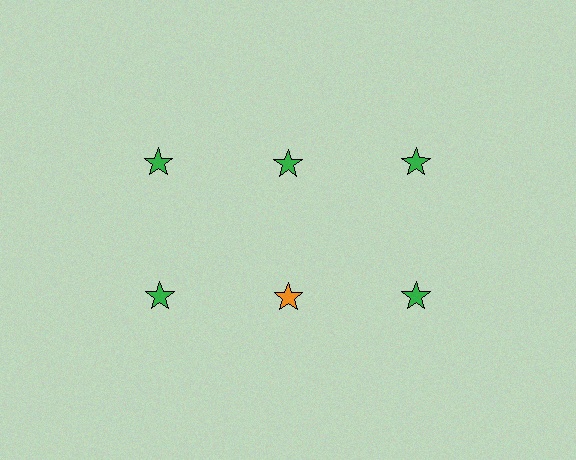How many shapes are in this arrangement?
There are 6 shapes arranged in a grid pattern.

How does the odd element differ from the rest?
It has a different color: orange instead of green.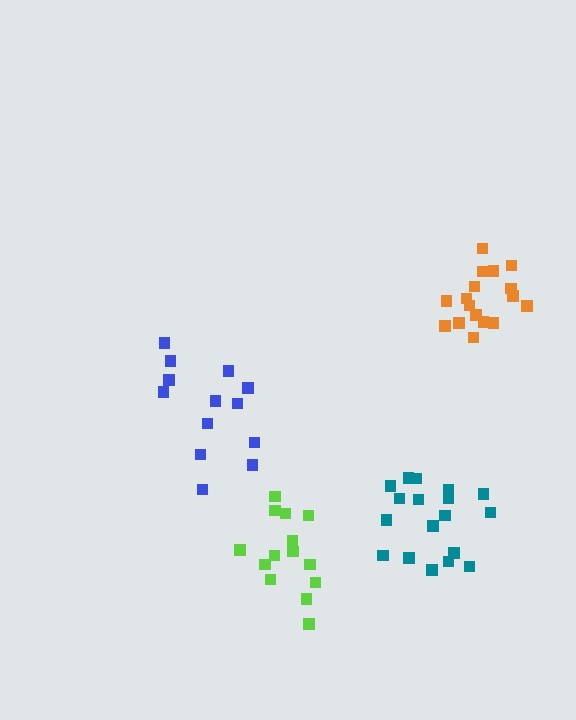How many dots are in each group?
Group 1: 17 dots, Group 2: 18 dots, Group 3: 13 dots, Group 4: 14 dots (62 total).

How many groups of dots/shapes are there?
There are 4 groups.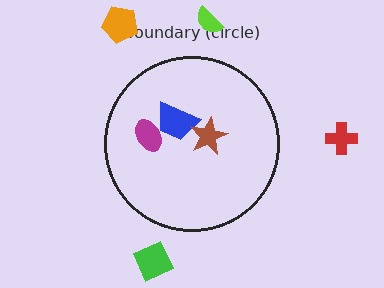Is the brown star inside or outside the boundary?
Inside.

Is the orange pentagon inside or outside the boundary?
Outside.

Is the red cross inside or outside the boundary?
Outside.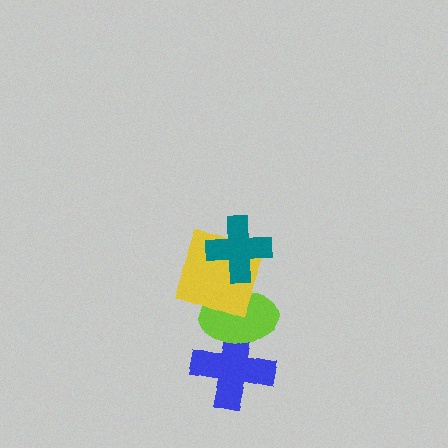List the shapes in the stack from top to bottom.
From top to bottom: the teal cross, the yellow square, the lime ellipse, the blue cross.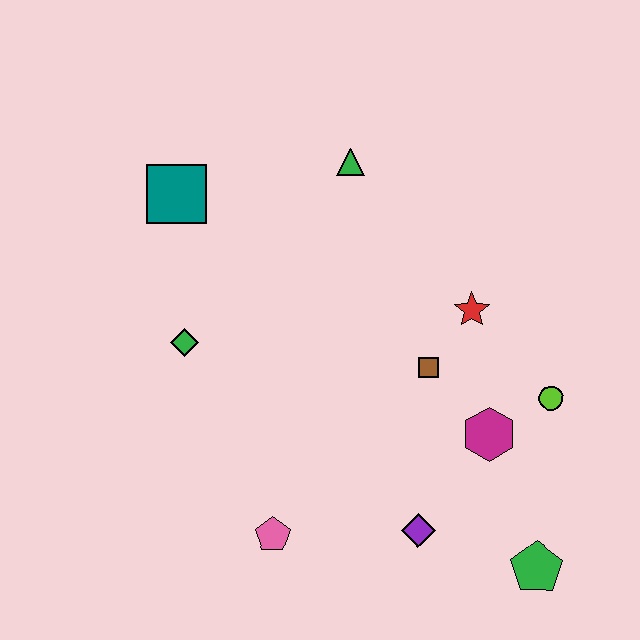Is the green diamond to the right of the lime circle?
No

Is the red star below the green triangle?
Yes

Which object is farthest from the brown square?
The teal square is farthest from the brown square.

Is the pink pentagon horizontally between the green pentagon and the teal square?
Yes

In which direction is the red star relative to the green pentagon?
The red star is above the green pentagon.